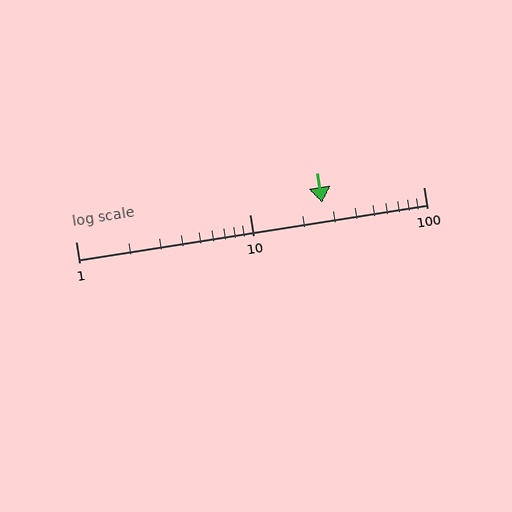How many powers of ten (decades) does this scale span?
The scale spans 2 decades, from 1 to 100.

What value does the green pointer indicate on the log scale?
The pointer indicates approximately 26.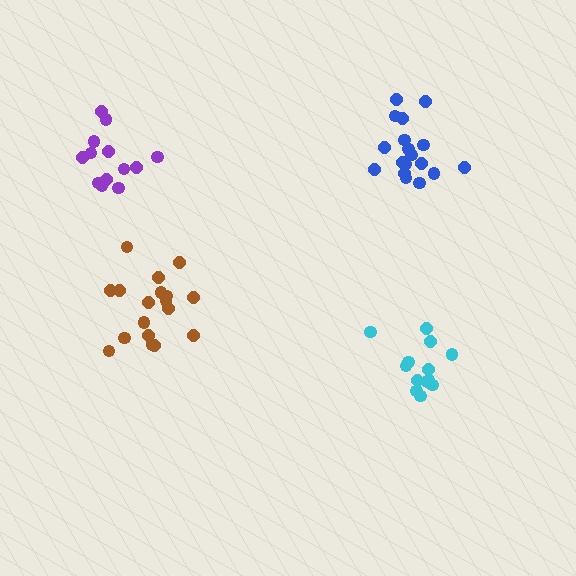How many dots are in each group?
Group 1: 13 dots, Group 2: 18 dots, Group 3: 18 dots, Group 4: 13 dots (62 total).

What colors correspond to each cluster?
The clusters are colored: cyan, brown, blue, purple.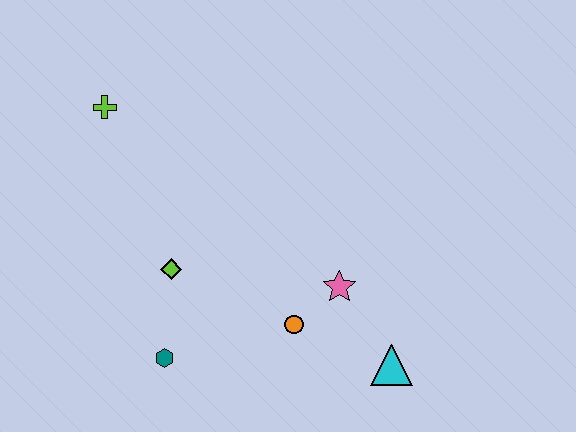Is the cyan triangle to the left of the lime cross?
No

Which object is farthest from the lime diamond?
The cyan triangle is farthest from the lime diamond.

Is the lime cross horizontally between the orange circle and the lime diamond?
No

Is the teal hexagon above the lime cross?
No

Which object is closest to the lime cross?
The lime diamond is closest to the lime cross.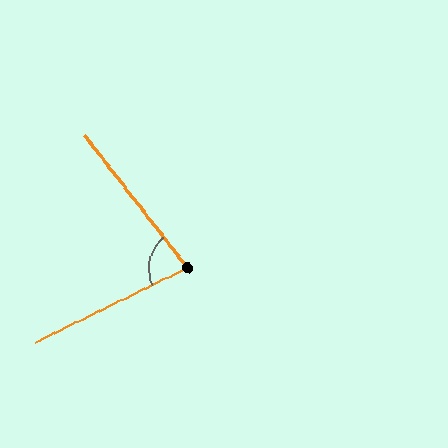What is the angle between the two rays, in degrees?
Approximately 78 degrees.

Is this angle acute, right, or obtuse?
It is acute.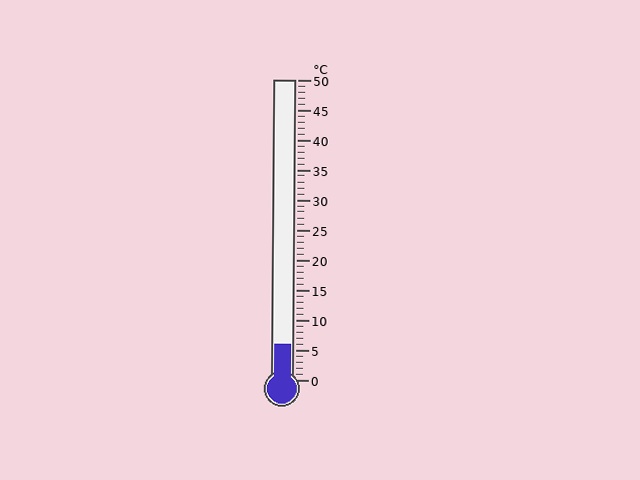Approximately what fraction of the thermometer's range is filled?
The thermometer is filled to approximately 10% of its range.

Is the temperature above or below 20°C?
The temperature is below 20°C.